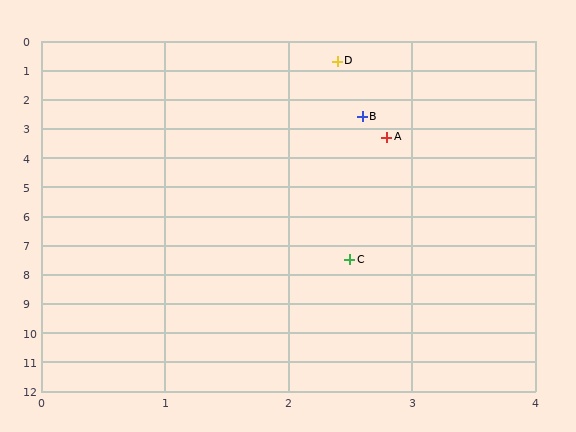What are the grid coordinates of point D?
Point D is at approximately (2.4, 0.7).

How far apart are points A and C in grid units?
Points A and C are about 4.2 grid units apart.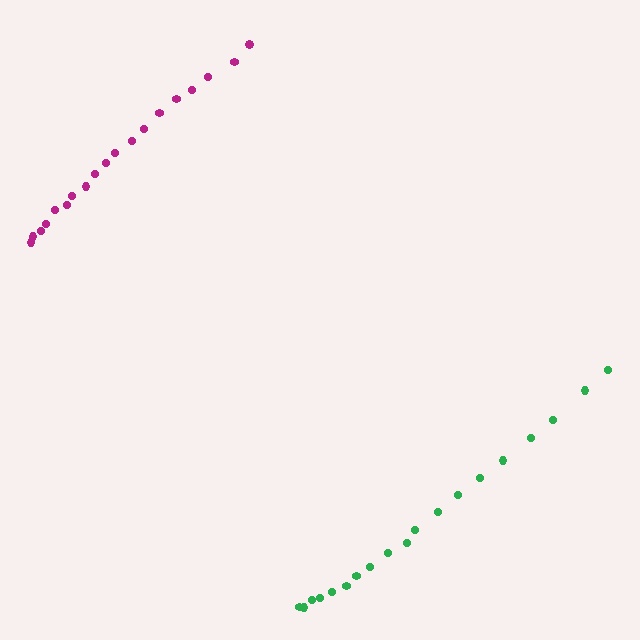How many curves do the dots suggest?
There are 2 distinct paths.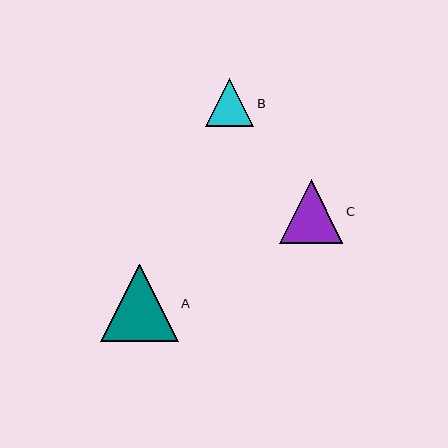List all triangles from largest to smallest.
From largest to smallest: A, C, B.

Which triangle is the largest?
Triangle A is the largest with a size of approximately 77 pixels.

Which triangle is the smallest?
Triangle B is the smallest with a size of approximately 48 pixels.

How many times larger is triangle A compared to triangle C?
Triangle A is approximately 1.2 times the size of triangle C.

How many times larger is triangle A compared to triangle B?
Triangle A is approximately 1.6 times the size of triangle B.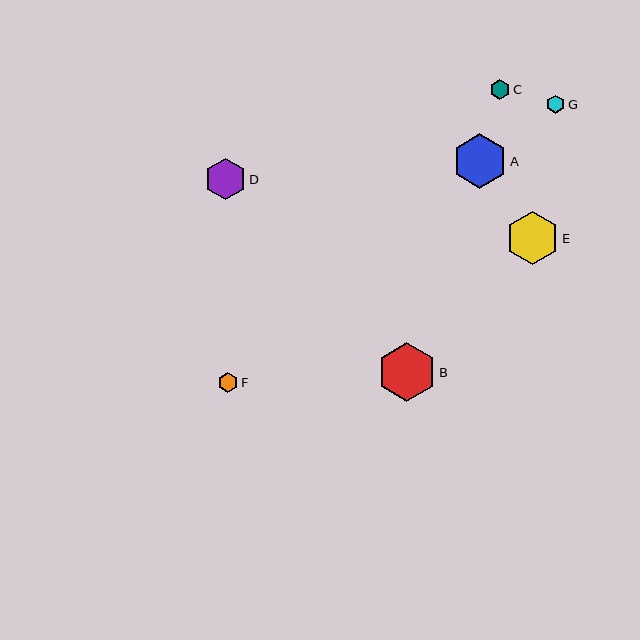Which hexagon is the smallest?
Hexagon G is the smallest with a size of approximately 19 pixels.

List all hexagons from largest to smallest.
From largest to smallest: B, A, E, D, C, F, G.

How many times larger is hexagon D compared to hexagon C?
Hexagon D is approximately 2.1 times the size of hexagon C.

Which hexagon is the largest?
Hexagon B is the largest with a size of approximately 59 pixels.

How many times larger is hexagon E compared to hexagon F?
Hexagon E is approximately 2.7 times the size of hexagon F.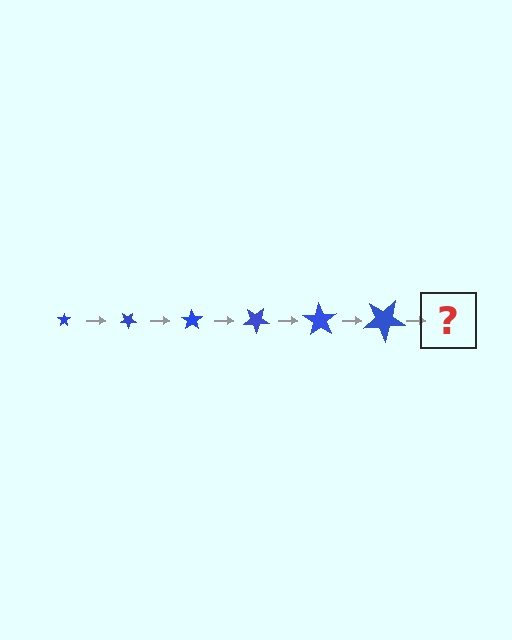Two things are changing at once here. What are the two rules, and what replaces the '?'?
The two rules are that the star grows larger each step and it rotates 35 degrees each step. The '?' should be a star, larger than the previous one and rotated 210 degrees from the start.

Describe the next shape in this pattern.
It should be a star, larger than the previous one and rotated 210 degrees from the start.